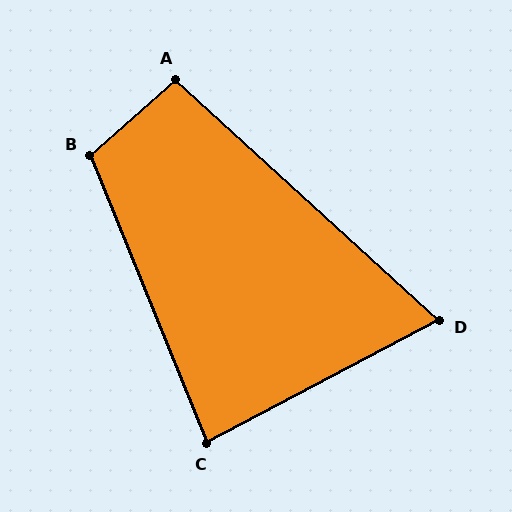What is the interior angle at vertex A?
Approximately 96 degrees (obtuse).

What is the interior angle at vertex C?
Approximately 84 degrees (acute).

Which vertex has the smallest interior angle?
D, at approximately 70 degrees.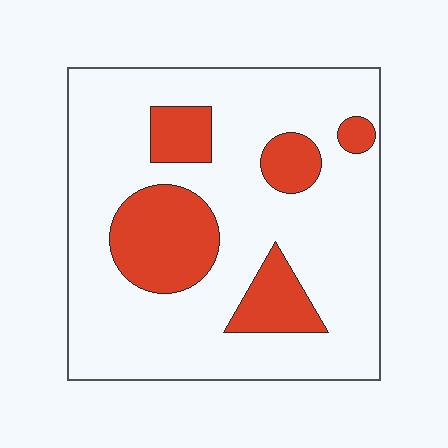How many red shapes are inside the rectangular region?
5.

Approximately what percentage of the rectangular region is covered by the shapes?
Approximately 25%.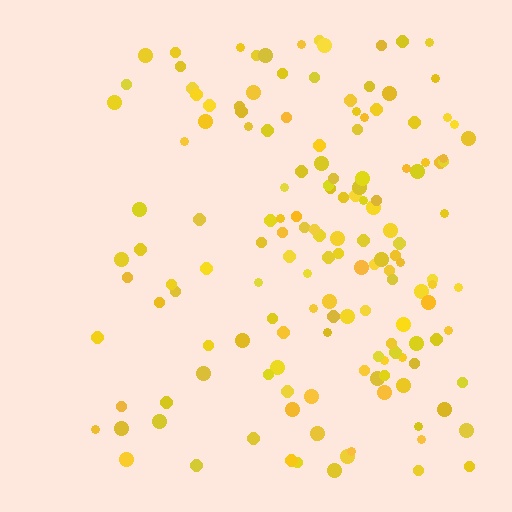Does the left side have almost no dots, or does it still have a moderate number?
Still a moderate number, just noticeably fewer than the right.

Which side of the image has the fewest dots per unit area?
The left.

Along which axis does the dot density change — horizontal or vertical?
Horizontal.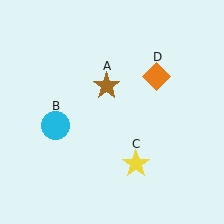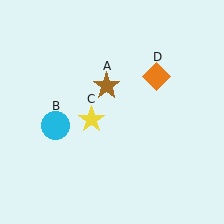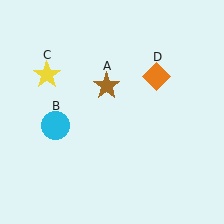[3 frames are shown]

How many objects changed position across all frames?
1 object changed position: yellow star (object C).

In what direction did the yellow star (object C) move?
The yellow star (object C) moved up and to the left.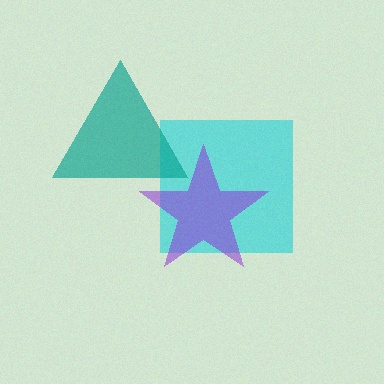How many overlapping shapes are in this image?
There are 3 overlapping shapes in the image.